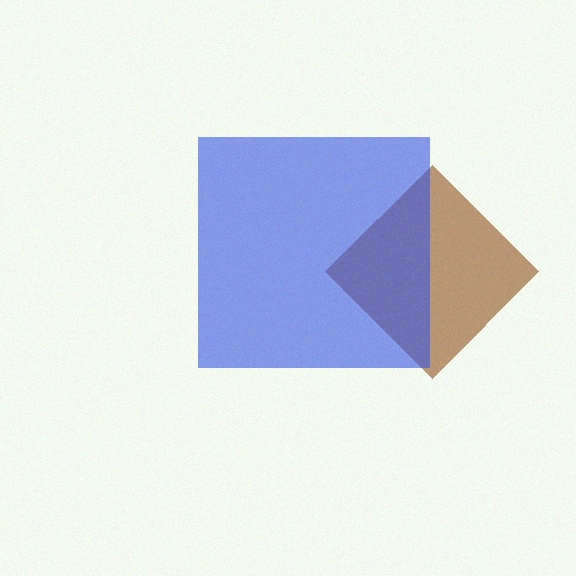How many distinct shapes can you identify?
There are 2 distinct shapes: a brown diamond, a blue square.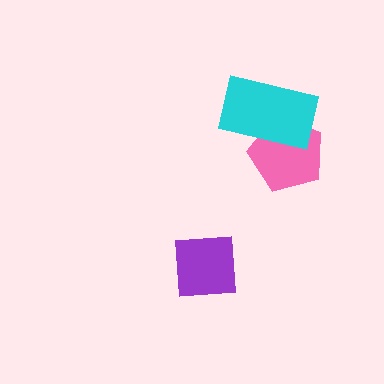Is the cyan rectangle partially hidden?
No, no other shape covers it.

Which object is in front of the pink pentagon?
The cyan rectangle is in front of the pink pentagon.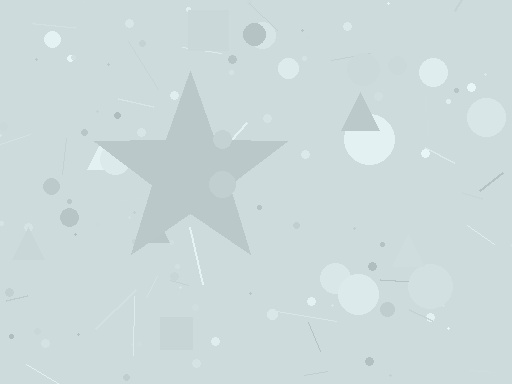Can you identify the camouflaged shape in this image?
The camouflaged shape is a star.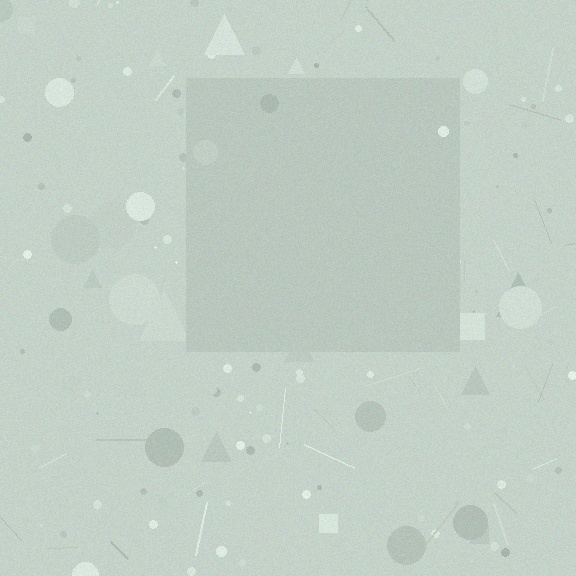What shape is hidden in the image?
A square is hidden in the image.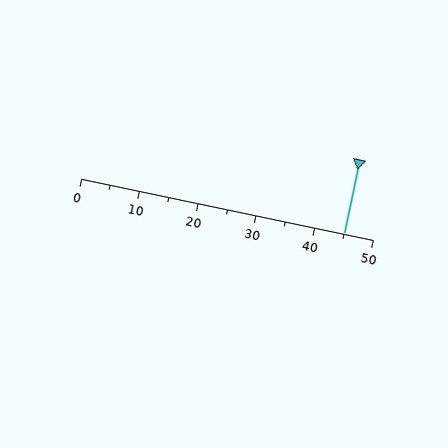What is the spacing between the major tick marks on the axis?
The major ticks are spaced 10 apart.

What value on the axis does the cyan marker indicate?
The marker indicates approximately 45.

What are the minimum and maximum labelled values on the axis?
The axis runs from 0 to 50.